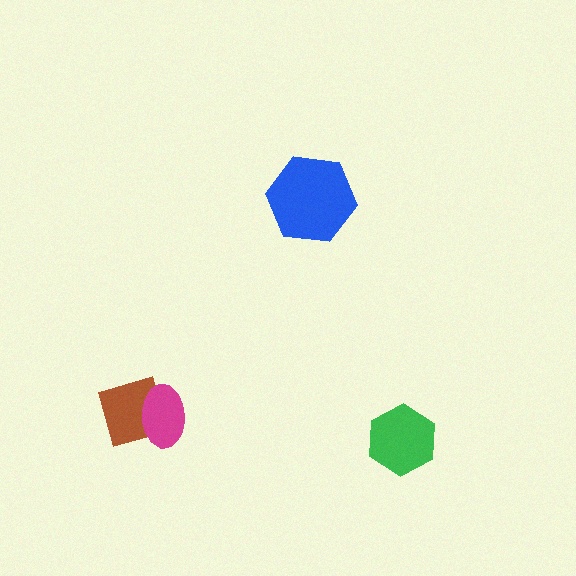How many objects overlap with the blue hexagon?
0 objects overlap with the blue hexagon.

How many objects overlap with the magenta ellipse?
1 object overlaps with the magenta ellipse.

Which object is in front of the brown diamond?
The magenta ellipse is in front of the brown diamond.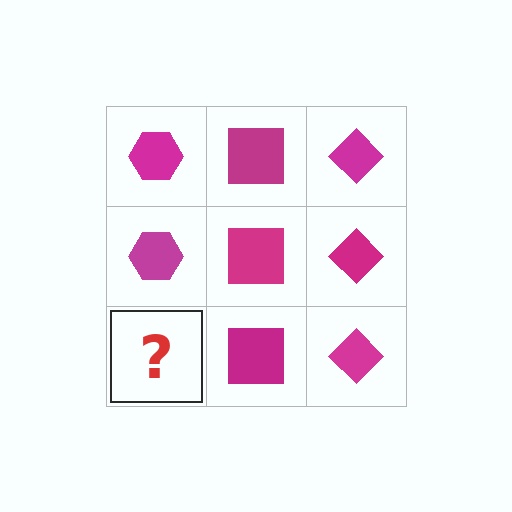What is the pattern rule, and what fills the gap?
The rule is that each column has a consistent shape. The gap should be filled with a magenta hexagon.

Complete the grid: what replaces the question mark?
The question mark should be replaced with a magenta hexagon.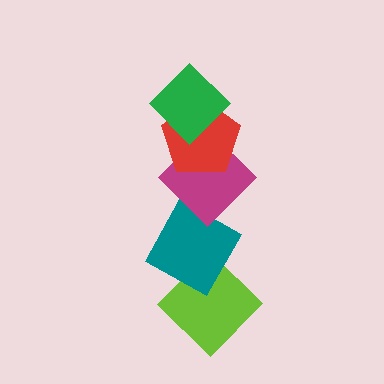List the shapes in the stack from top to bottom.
From top to bottom: the green diamond, the red pentagon, the magenta diamond, the teal diamond, the lime diamond.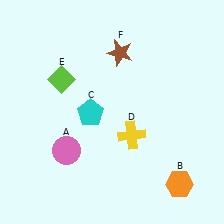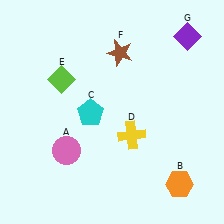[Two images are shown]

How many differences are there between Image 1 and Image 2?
There is 1 difference between the two images.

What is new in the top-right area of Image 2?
A purple diamond (G) was added in the top-right area of Image 2.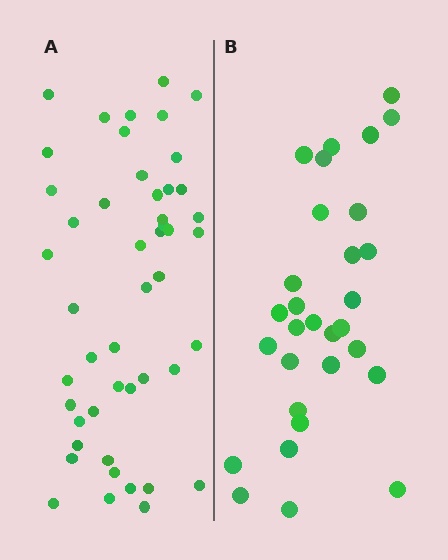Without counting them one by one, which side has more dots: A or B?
Region A (the left region) has more dots.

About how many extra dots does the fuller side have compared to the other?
Region A has approximately 20 more dots than region B.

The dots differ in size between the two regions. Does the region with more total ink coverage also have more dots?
No. Region B has more total ink coverage because its dots are larger, but region A actually contains more individual dots. Total area can be misleading — the number of items is what matters here.